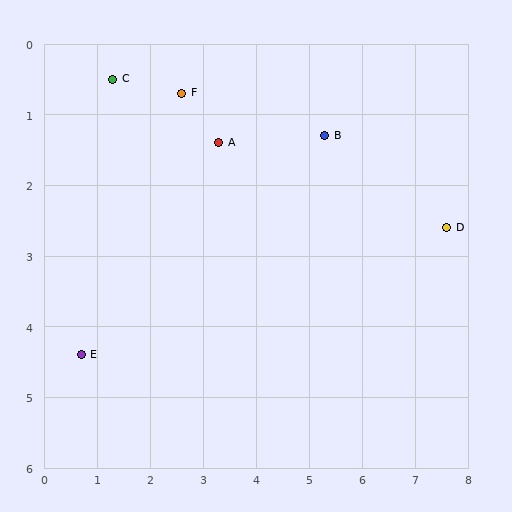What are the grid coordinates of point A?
Point A is at approximately (3.3, 1.4).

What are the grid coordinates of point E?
Point E is at approximately (0.7, 4.4).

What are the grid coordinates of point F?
Point F is at approximately (2.6, 0.7).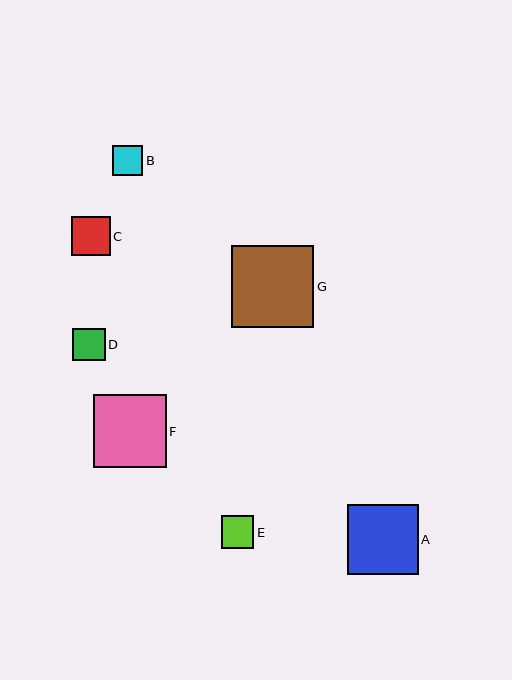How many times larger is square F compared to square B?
Square F is approximately 2.4 times the size of square B.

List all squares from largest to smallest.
From largest to smallest: G, F, A, C, D, E, B.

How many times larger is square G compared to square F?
Square G is approximately 1.1 times the size of square F.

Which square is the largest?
Square G is the largest with a size of approximately 83 pixels.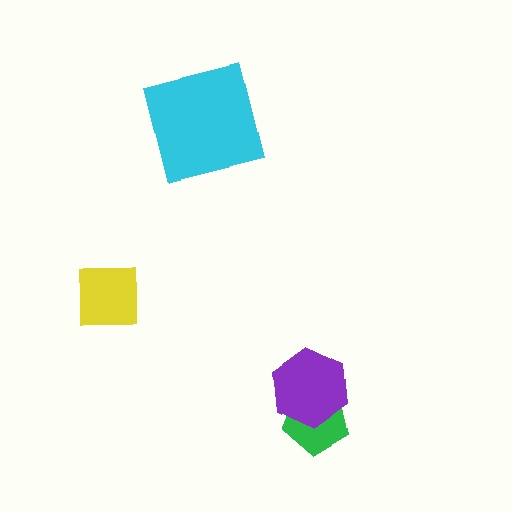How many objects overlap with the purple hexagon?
1 object overlaps with the purple hexagon.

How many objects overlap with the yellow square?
0 objects overlap with the yellow square.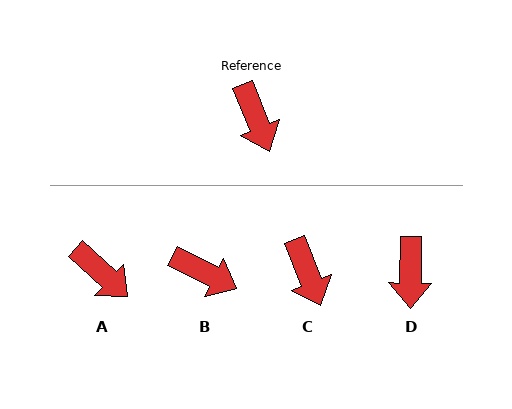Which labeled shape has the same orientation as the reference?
C.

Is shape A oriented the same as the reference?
No, it is off by about 25 degrees.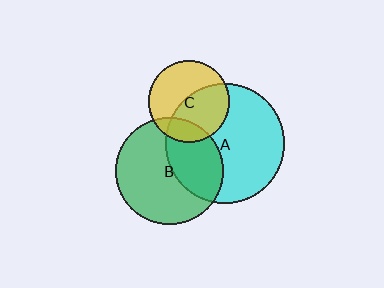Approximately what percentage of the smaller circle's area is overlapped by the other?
Approximately 50%.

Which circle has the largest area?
Circle A (cyan).